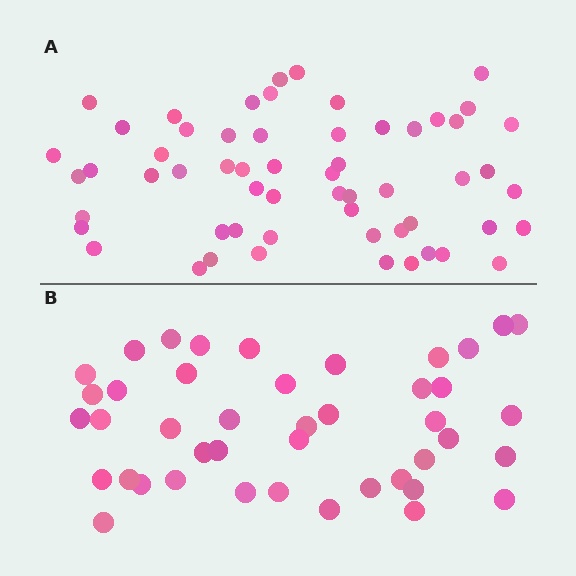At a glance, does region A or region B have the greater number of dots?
Region A (the top region) has more dots.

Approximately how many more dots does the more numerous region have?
Region A has approximately 15 more dots than region B.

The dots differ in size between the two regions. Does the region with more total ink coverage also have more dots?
No. Region B has more total ink coverage because its dots are larger, but region A actually contains more individual dots. Total area can be misleading — the number of items is what matters here.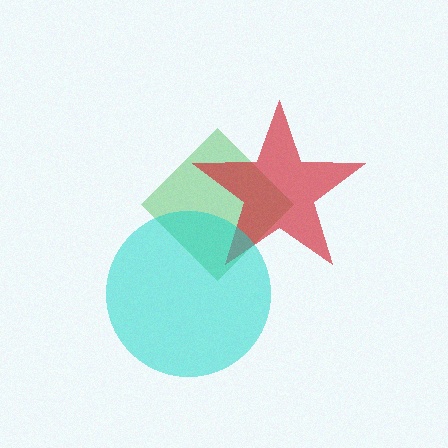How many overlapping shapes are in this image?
There are 3 overlapping shapes in the image.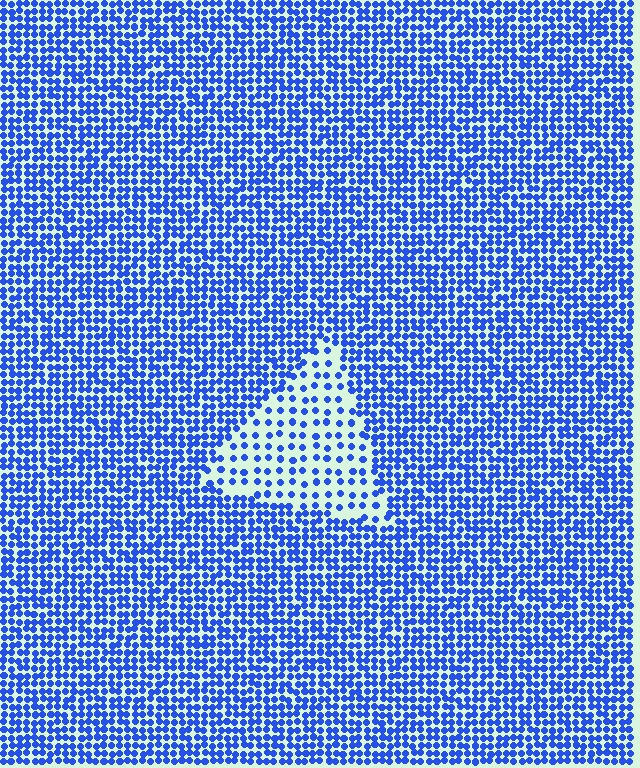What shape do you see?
I see a triangle.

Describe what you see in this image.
The image contains small blue elements arranged at two different densities. A triangle-shaped region is visible where the elements are less densely packed than the surrounding area.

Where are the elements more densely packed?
The elements are more densely packed outside the triangle boundary.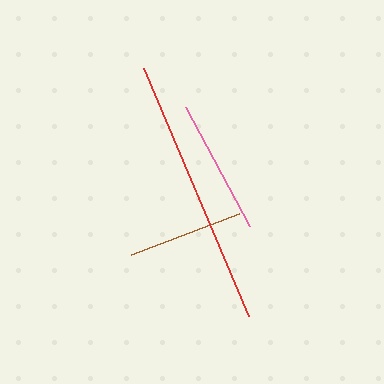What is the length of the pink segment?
The pink segment is approximately 136 pixels long.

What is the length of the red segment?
The red segment is approximately 270 pixels long.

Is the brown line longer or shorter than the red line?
The red line is longer than the brown line.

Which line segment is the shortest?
The brown line is the shortest at approximately 116 pixels.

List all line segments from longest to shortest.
From longest to shortest: red, pink, brown.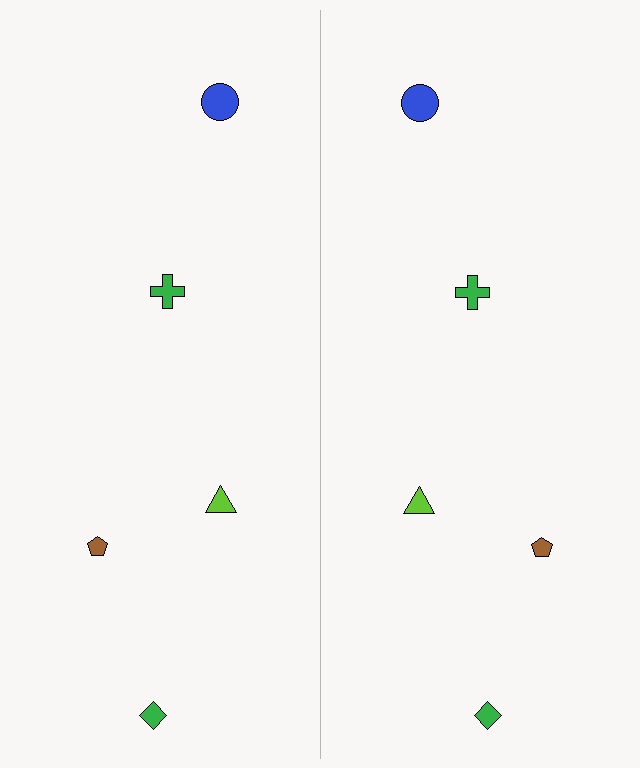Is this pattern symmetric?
Yes, this pattern has bilateral (reflection) symmetry.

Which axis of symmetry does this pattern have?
The pattern has a vertical axis of symmetry running through the center of the image.